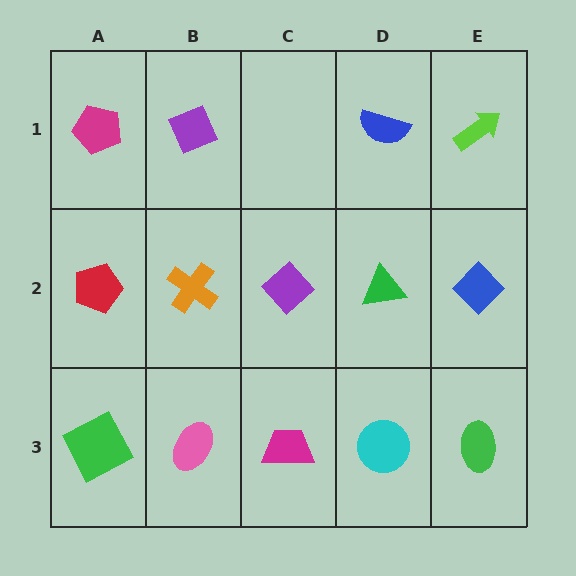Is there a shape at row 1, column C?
No, that cell is empty.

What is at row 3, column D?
A cyan circle.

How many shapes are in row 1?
4 shapes.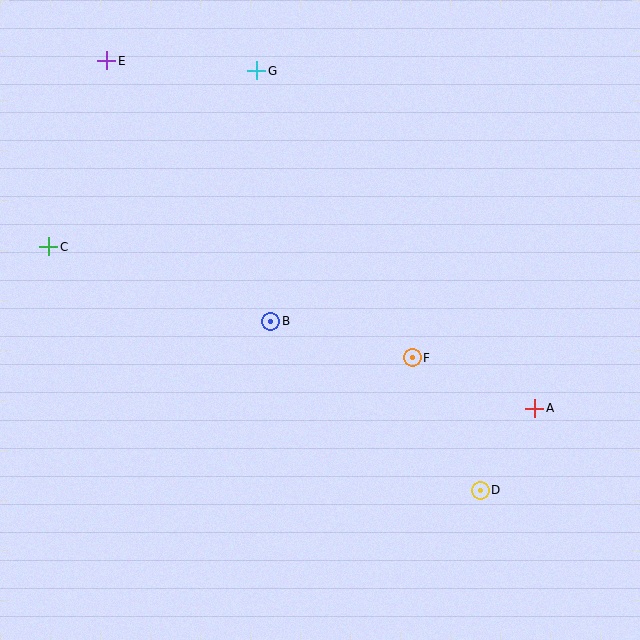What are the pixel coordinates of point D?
Point D is at (480, 490).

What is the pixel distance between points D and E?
The distance between D and E is 570 pixels.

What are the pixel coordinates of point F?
Point F is at (412, 358).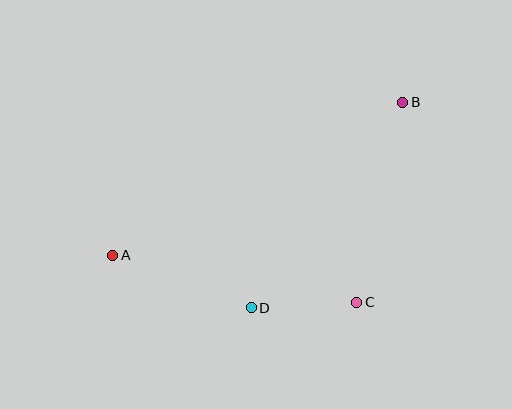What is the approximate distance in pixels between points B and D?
The distance between B and D is approximately 255 pixels.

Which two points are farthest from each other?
Points A and B are farthest from each other.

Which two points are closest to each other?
Points C and D are closest to each other.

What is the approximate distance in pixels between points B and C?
The distance between B and C is approximately 205 pixels.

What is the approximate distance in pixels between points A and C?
The distance between A and C is approximately 248 pixels.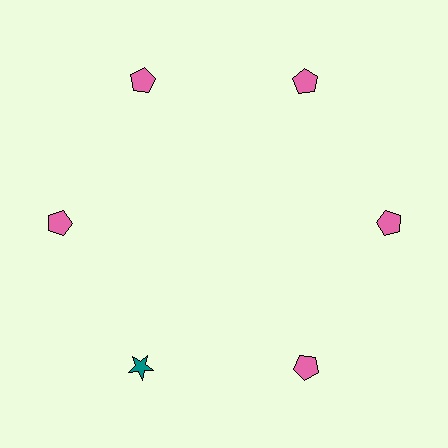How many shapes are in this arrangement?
There are 6 shapes arranged in a ring pattern.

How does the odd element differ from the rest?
It differs in both color (teal instead of pink) and shape (star instead of pentagon).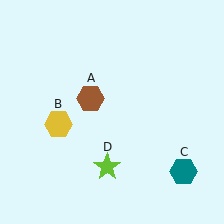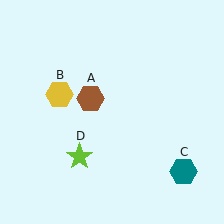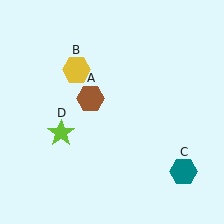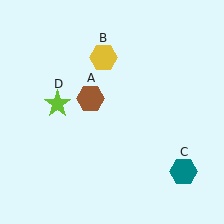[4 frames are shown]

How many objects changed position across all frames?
2 objects changed position: yellow hexagon (object B), lime star (object D).